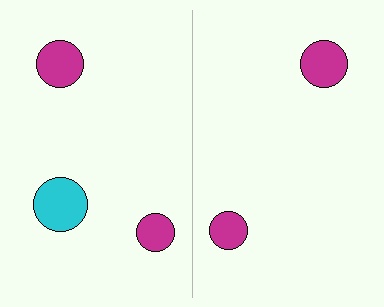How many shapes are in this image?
There are 5 shapes in this image.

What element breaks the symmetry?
A cyan circle is missing from the right side.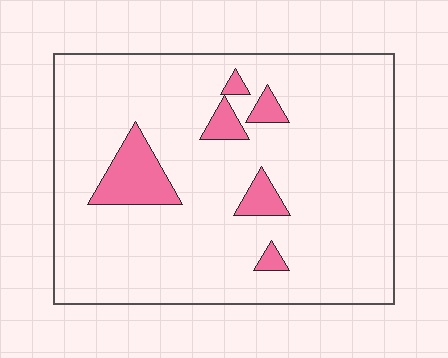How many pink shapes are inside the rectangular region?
6.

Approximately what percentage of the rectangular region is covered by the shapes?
Approximately 10%.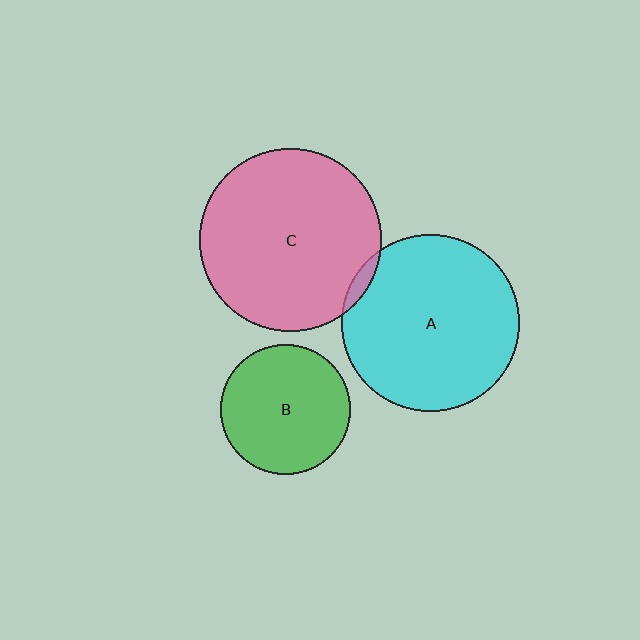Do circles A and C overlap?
Yes.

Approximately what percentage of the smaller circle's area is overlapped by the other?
Approximately 5%.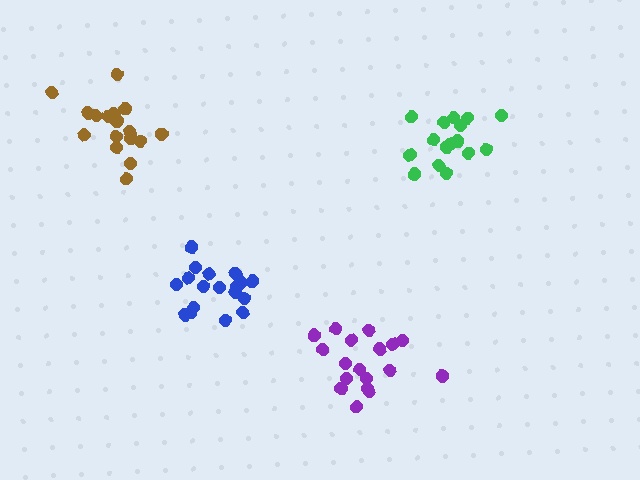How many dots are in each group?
Group 1: 18 dots, Group 2: 18 dots, Group 3: 18 dots, Group 4: 16 dots (70 total).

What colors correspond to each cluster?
The clusters are colored: blue, brown, purple, green.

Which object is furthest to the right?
The green cluster is rightmost.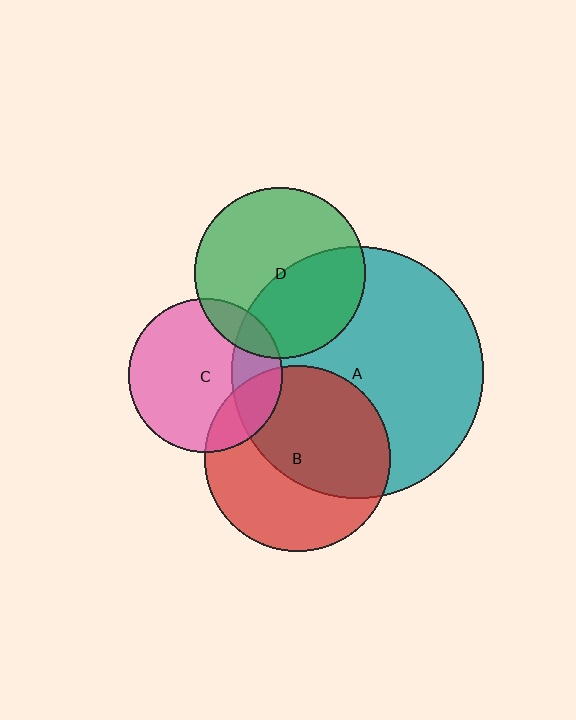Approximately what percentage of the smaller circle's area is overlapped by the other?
Approximately 15%.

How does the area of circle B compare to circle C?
Approximately 1.5 times.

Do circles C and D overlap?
Yes.